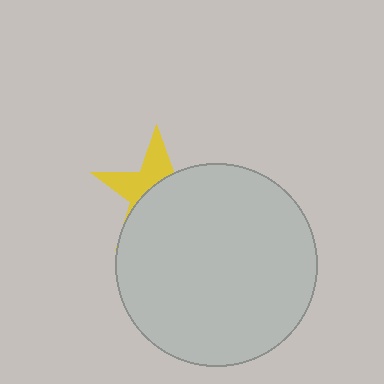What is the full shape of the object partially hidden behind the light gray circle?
The partially hidden object is a yellow star.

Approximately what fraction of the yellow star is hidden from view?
Roughly 62% of the yellow star is hidden behind the light gray circle.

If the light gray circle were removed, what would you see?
You would see the complete yellow star.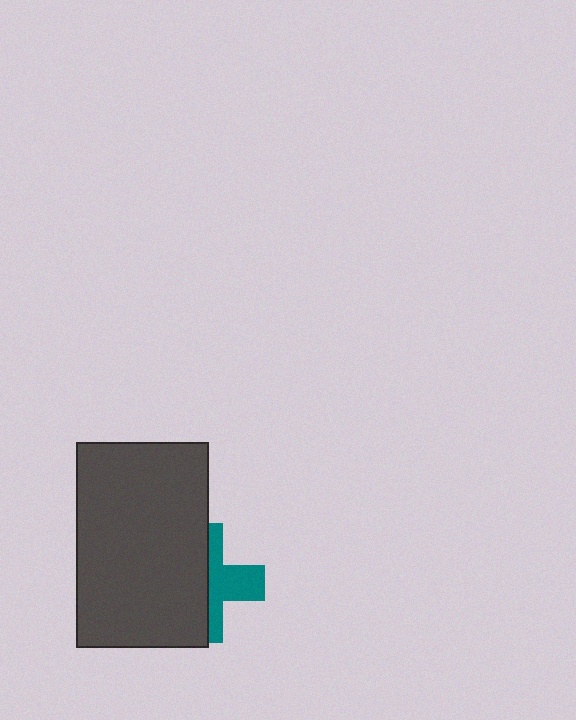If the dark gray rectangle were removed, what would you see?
You would see the complete teal cross.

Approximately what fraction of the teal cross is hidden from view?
Roughly 58% of the teal cross is hidden behind the dark gray rectangle.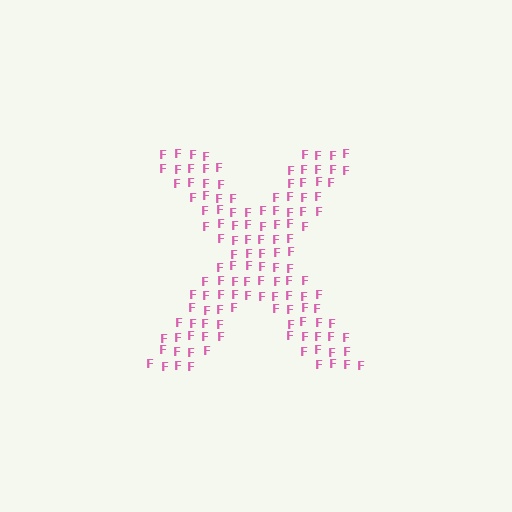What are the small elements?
The small elements are letter F's.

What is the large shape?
The large shape is the letter X.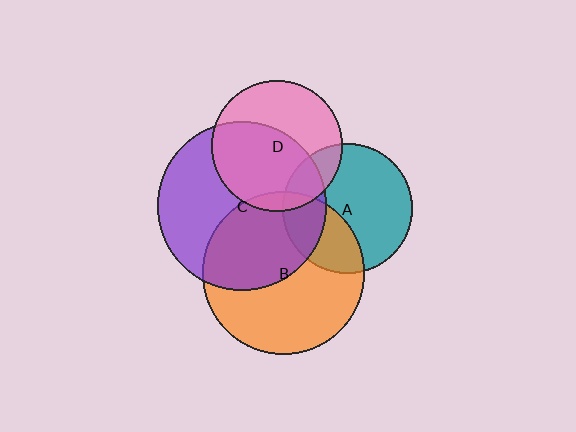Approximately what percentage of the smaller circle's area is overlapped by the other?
Approximately 45%.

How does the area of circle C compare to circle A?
Approximately 1.7 times.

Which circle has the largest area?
Circle C (purple).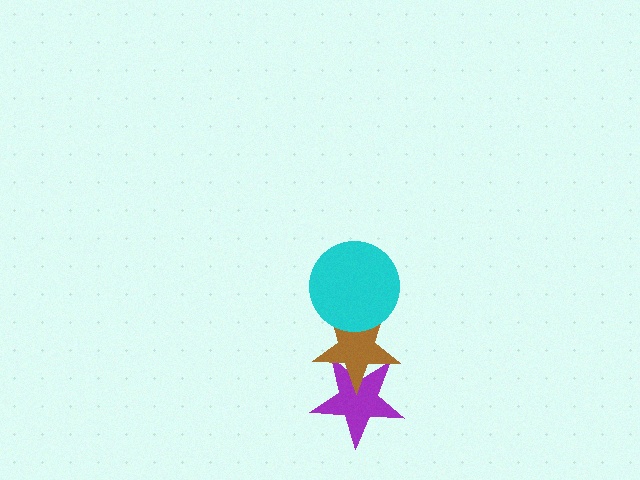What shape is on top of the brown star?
The cyan circle is on top of the brown star.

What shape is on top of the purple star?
The brown star is on top of the purple star.